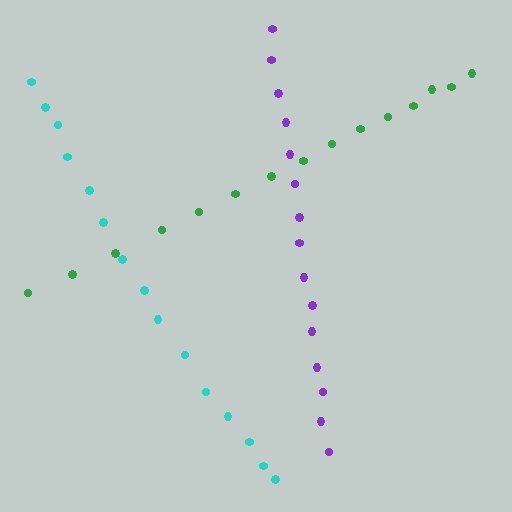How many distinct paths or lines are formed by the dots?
There are 3 distinct paths.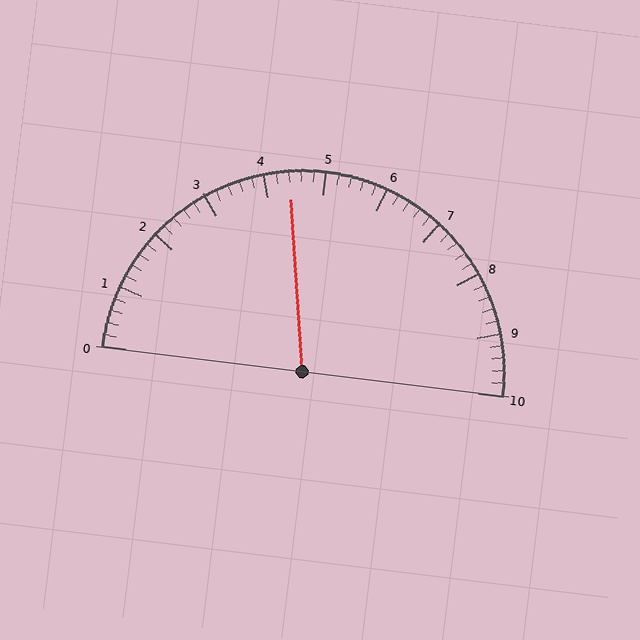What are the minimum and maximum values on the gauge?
The gauge ranges from 0 to 10.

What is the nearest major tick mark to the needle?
The nearest major tick mark is 4.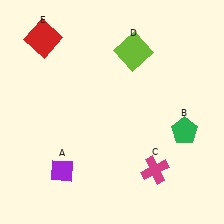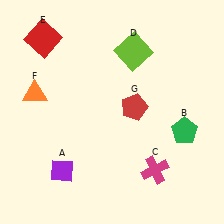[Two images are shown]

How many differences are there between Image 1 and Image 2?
There are 2 differences between the two images.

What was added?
An orange triangle (F), a red pentagon (G) were added in Image 2.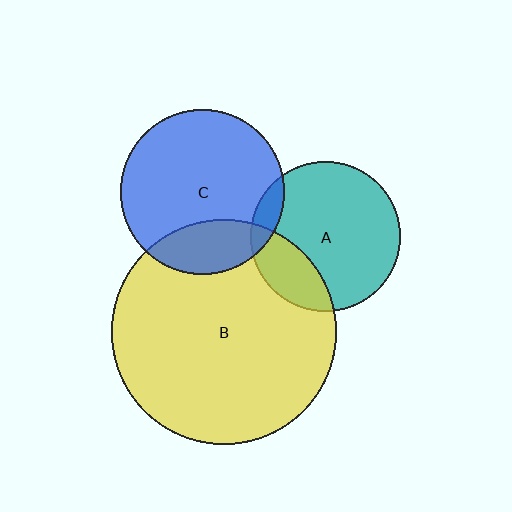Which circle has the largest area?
Circle B (yellow).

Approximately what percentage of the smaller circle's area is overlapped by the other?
Approximately 20%.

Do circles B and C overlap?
Yes.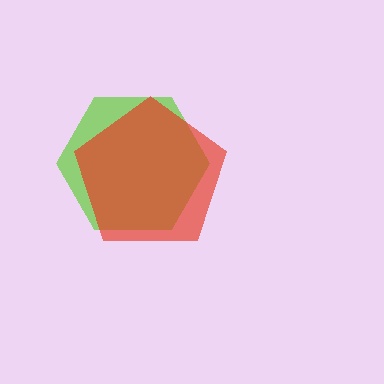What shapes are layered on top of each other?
The layered shapes are: a lime hexagon, a red pentagon.